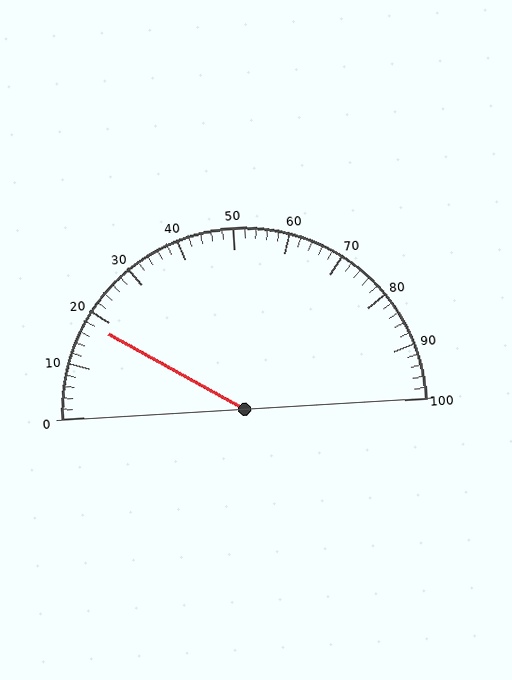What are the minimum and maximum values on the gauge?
The gauge ranges from 0 to 100.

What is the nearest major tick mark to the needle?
The nearest major tick mark is 20.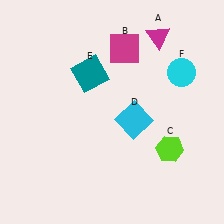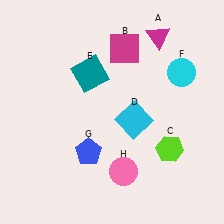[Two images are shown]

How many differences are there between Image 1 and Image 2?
There are 2 differences between the two images.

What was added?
A blue pentagon (G), a pink circle (H) were added in Image 2.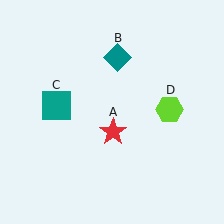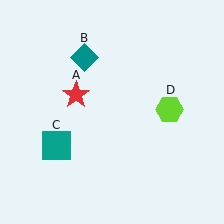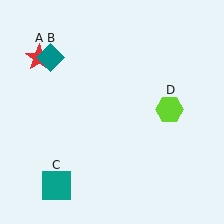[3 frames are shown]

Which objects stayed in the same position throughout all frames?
Lime hexagon (object D) remained stationary.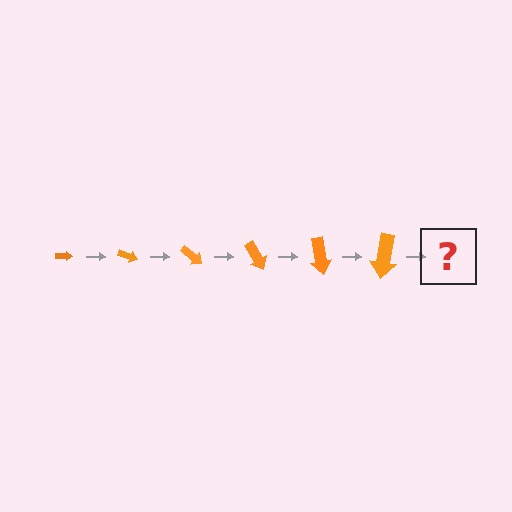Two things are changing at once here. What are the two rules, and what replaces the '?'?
The two rules are that the arrow grows larger each step and it rotates 20 degrees each step. The '?' should be an arrow, larger than the previous one and rotated 120 degrees from the start.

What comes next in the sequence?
The next element should be an arrow, larger than the previous one and rotated 120 degrees from the start.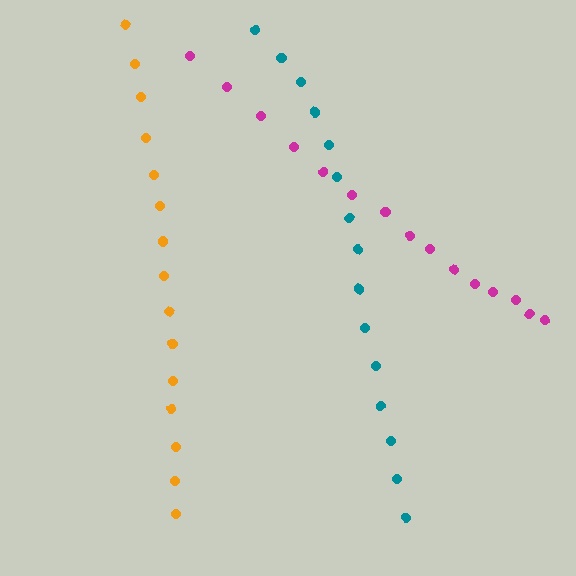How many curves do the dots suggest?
There are 3 distinct paths.